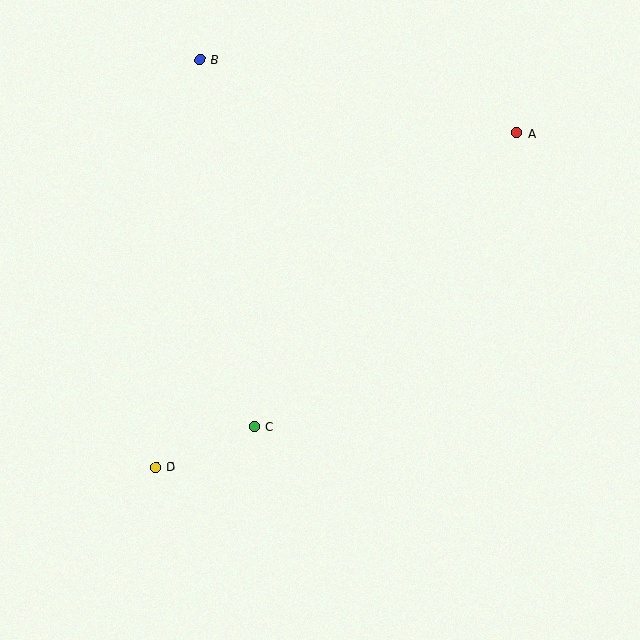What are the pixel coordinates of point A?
Point A is at (517, 133).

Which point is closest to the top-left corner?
Point B is closest to the top-left corner.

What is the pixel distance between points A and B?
The distance between A and B is 325 pixels.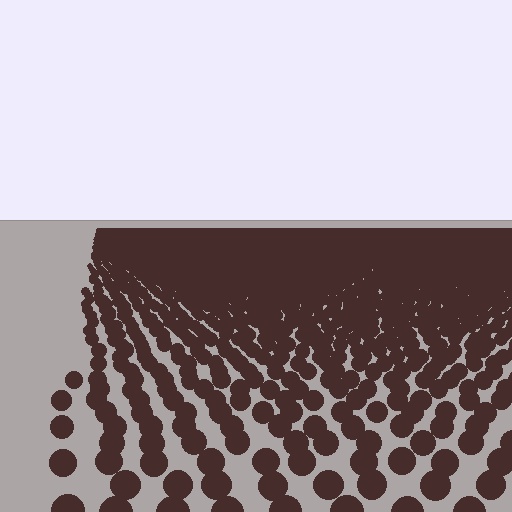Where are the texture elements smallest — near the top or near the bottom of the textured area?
Near the top.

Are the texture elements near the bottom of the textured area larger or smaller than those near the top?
Larger. Near the bottom, elements are closer to the viewer and appear at a bigger on-screen size.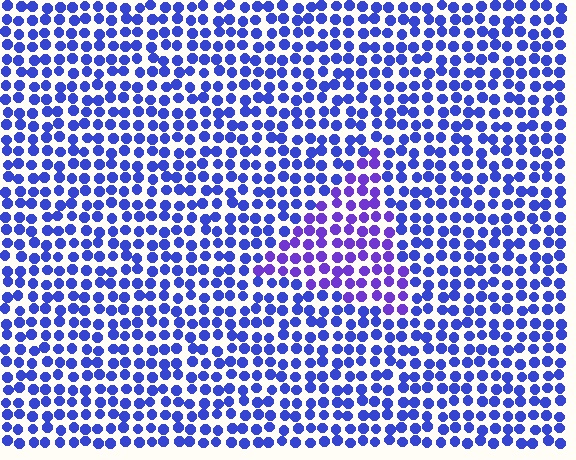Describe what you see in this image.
The image is filled with small blue elements in a uniform arrangement. A triangle-shaped region is visible where the elements are tinted to a slightly different hue, forming a subtle color boundary.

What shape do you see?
I see a triangle.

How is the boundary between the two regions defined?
The boundary is defined purely by a slight shift in hue (about 28 degrees). Spacing, size, and orientation are identical on both sides.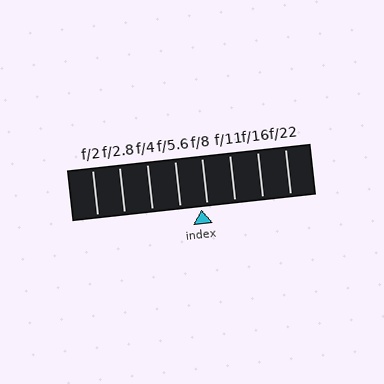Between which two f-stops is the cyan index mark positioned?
The index mark is between f/5.6 and f/8.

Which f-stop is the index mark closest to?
The index mark is closest to f/8.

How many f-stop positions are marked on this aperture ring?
There are 8 f-stop positions marked.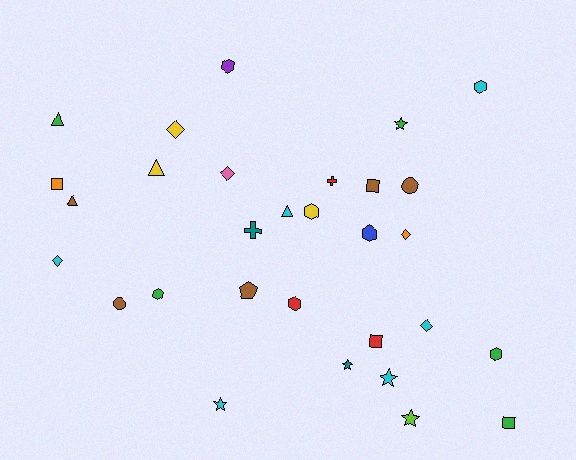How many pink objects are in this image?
There is 1 pink object.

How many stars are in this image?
There are 5 stars.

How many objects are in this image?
There are 30 objects.